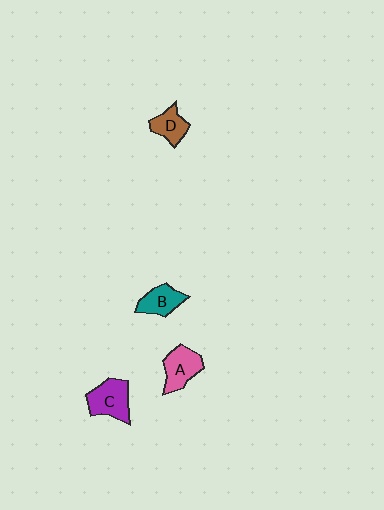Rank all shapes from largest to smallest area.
From largest to smallest: C (purple), A (pink), B (teal), D (brown).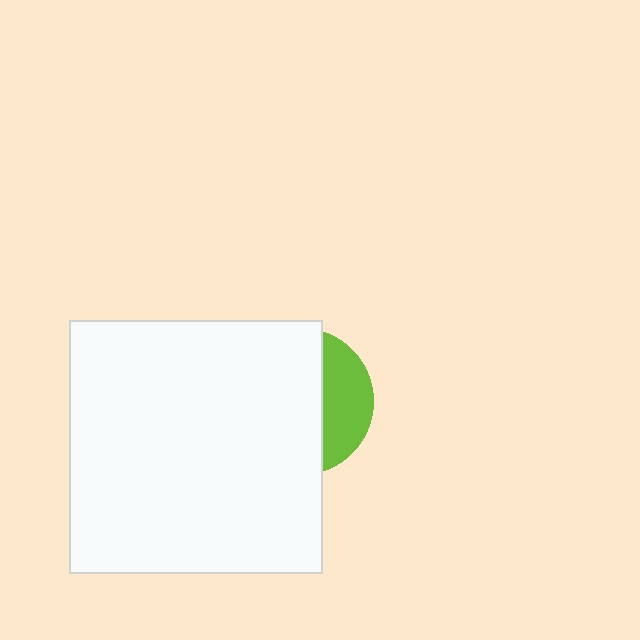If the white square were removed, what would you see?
You would see the complete lime circle.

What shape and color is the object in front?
The object in front is a white square.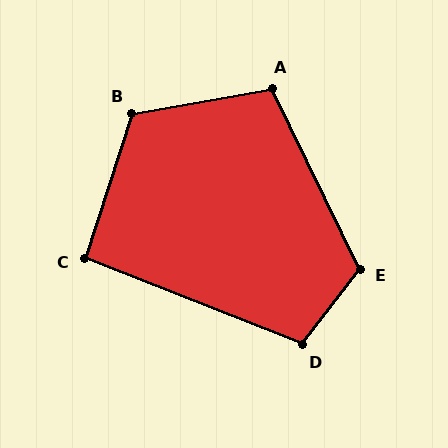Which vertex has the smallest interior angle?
C, at approximately 93 degrees.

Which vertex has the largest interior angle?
B, at approximately 118 degrees.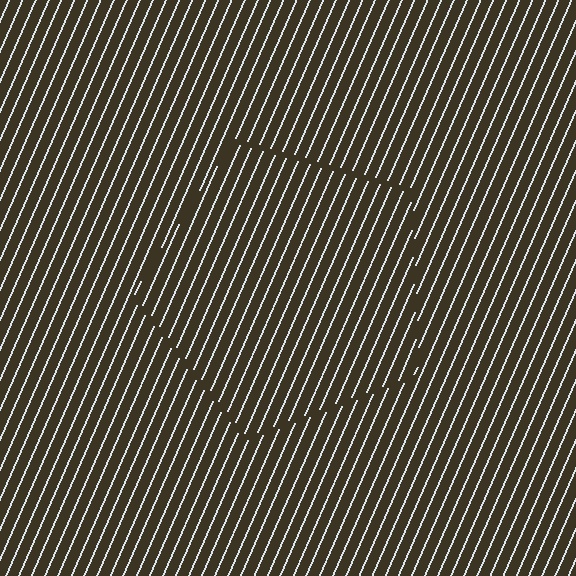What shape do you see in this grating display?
An illusory pentagon. The interior of the shape contains the same grating, shifted by half a period — the contour is defined by the phase discontinuity where line-ends from the inner and outer gratings abut.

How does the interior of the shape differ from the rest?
The interior of the shape contains the same grating, shifted by half a period — the contour is defined by the phase discontinuity where line-ends from the inner and outer gratings abut.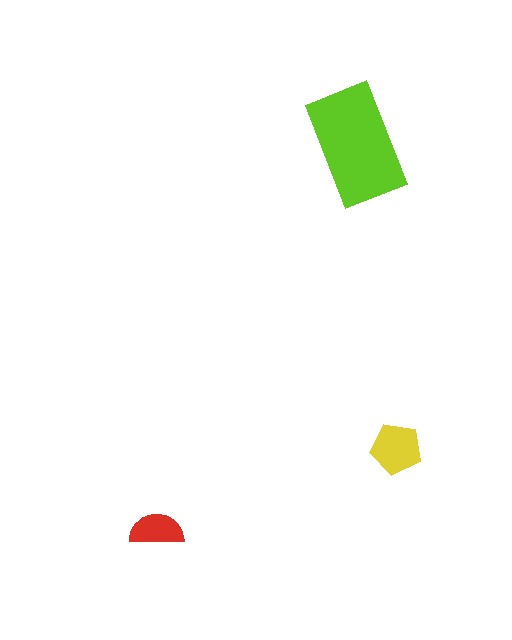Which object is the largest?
The lime rectangle.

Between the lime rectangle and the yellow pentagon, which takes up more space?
The lime rectangle.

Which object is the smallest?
The red semicircle.